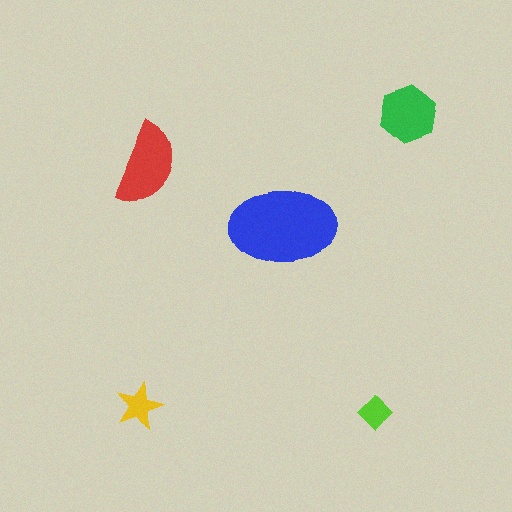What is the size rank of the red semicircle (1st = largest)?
2nd.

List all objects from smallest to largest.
The lime diamond, the yellow star, the green hexagon, the red semicircle, the blue ellipse.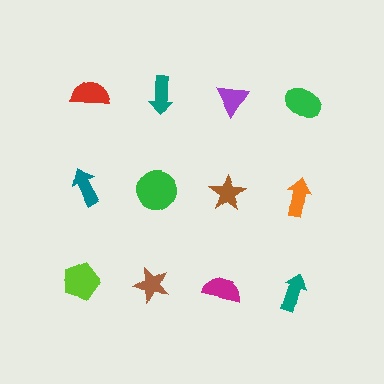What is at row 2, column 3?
A brown star.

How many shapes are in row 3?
4 shapes.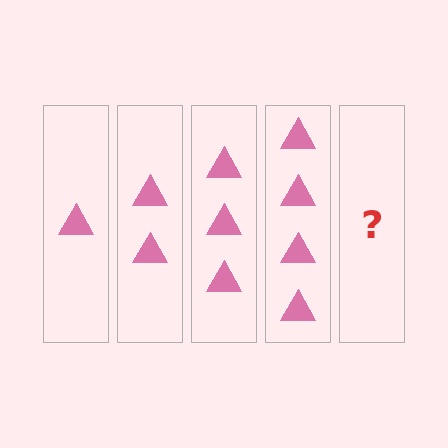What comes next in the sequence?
The next element should be 5 triangles.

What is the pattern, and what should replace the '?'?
The pattern is that each step adds one more triangle. The '?' should be 5 triangles.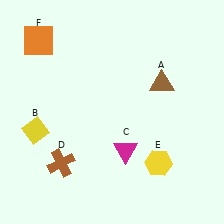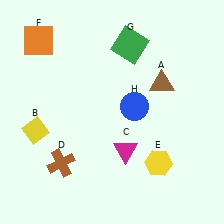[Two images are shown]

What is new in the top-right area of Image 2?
A blue circle (H) was added in the top-right area of Image 2.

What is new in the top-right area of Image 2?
A green square (G) was added in the top-right area of Image 2.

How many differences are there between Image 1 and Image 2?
There are 2 differences between the two images.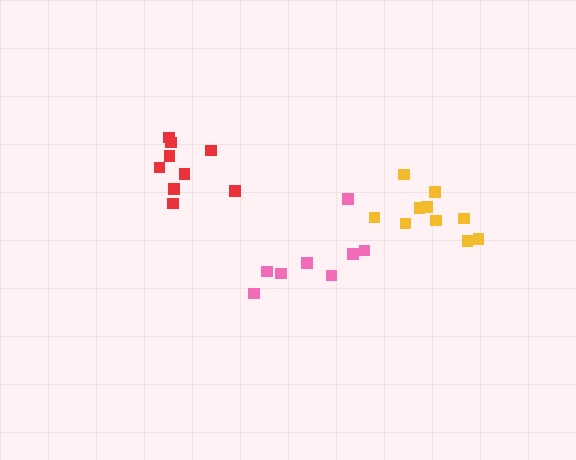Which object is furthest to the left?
The red cluster is leftmost.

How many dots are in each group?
Group 1: 9 dots, Group 2: 10 dots, Group 3: 8 dots (27 total).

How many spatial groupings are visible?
There are 3 spatial groupings.